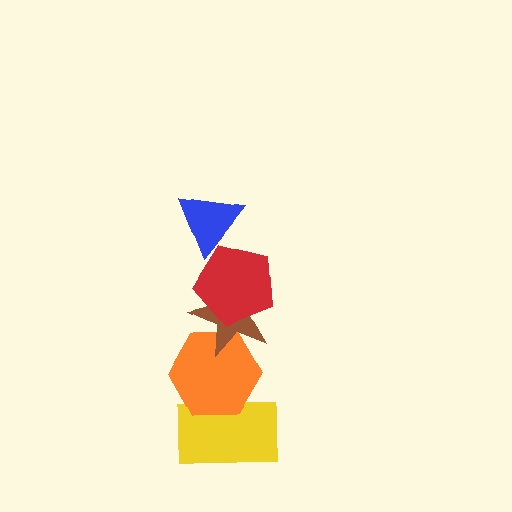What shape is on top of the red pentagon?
The blue triangle is on top of the red pentagon.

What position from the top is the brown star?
The brown star is 3rd from the top.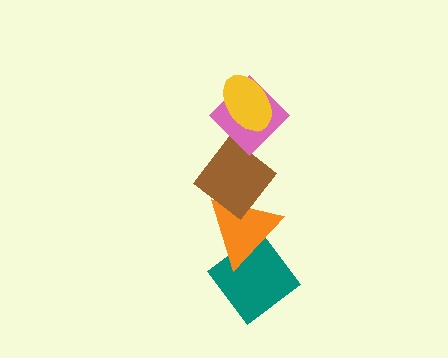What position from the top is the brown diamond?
The brown diamond is 3rd from the top.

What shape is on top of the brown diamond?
The pink diamond is on top of the brown diamond.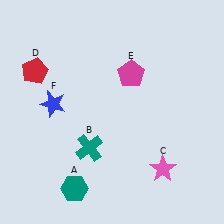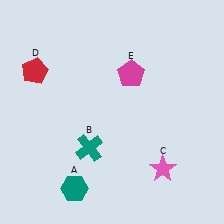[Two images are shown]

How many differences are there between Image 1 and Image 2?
There is 1 difference between the two images.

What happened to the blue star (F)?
The blue star (F) was removed in Image 2. It was in the top-left area of Image 1.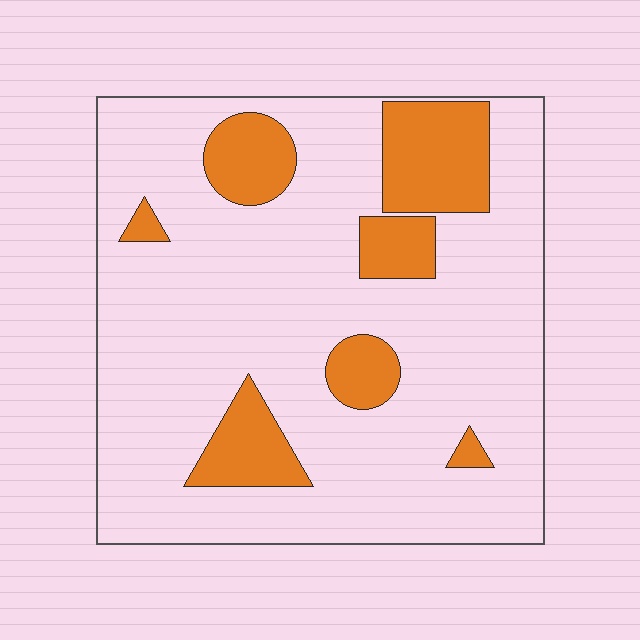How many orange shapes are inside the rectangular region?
7.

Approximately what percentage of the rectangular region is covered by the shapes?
Approximately 20%.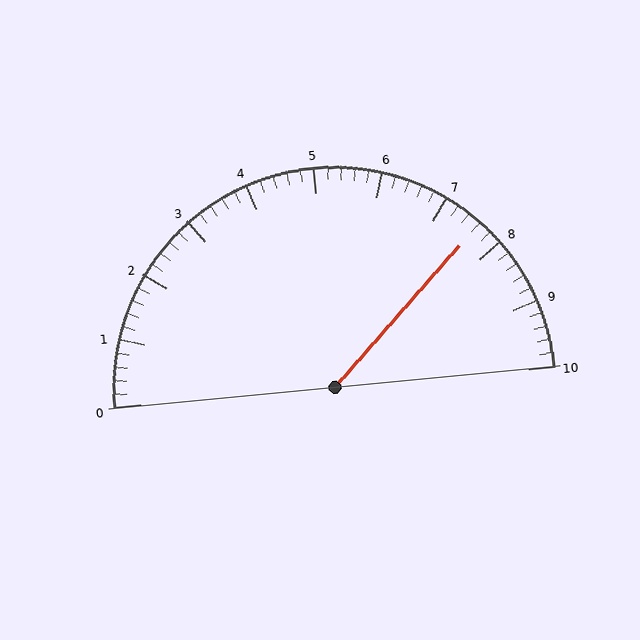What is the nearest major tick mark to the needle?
The nearest major tick mark is 8.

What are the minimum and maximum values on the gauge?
The gauge ranges from 0 to 10.